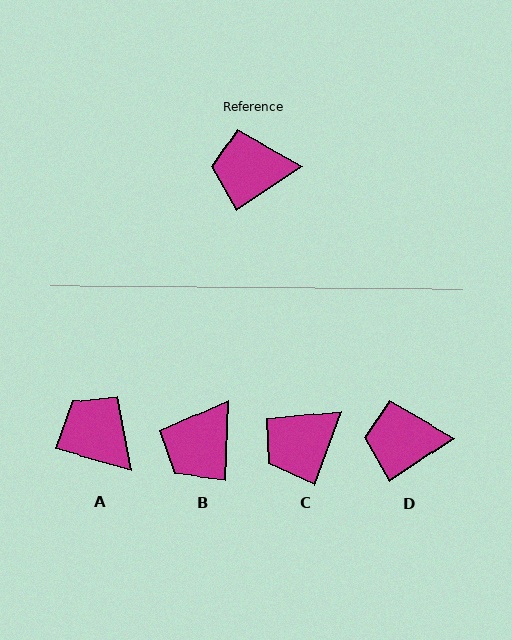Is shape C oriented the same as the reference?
No, it is off by about 36 degrees.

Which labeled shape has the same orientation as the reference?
D.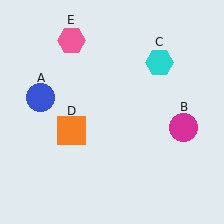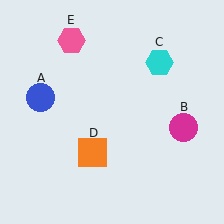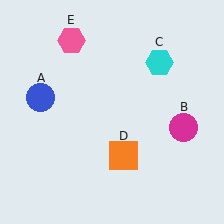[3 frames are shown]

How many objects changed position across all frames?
1 object changed position: orange square (object D).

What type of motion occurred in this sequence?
The orange square (object D) rotated counterclockwise around the center of the scene.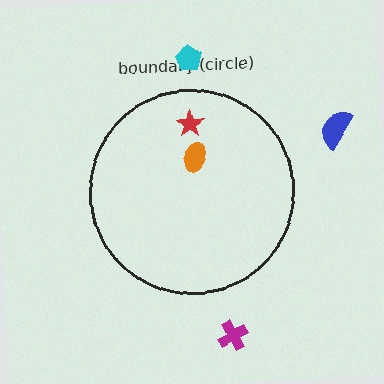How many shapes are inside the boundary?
2 inside, 3 outside.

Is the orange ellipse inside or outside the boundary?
Inside.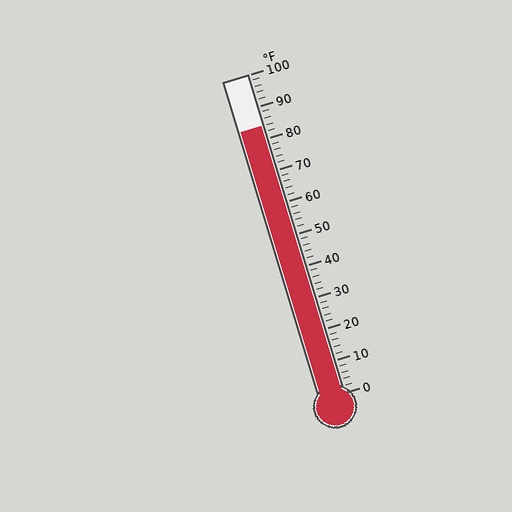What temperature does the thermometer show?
The thermometer shows approximately 84°F.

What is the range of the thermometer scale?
The thermometer scale ranges from 0°F to 100°F.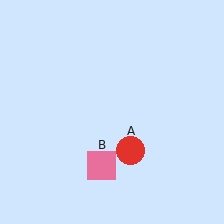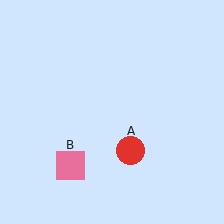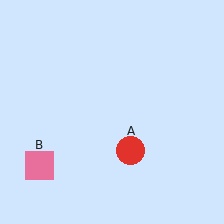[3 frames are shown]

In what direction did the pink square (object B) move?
The pink square (object B) moved left.